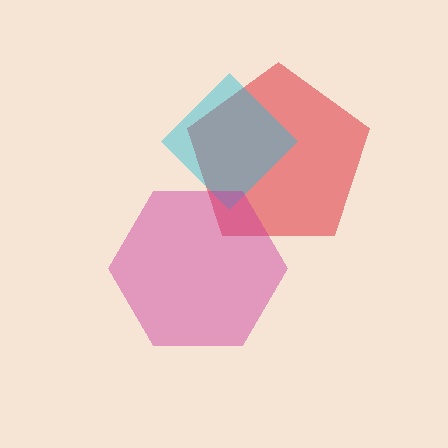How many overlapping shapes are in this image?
There are 3 overlapping shapes in the image.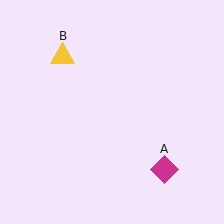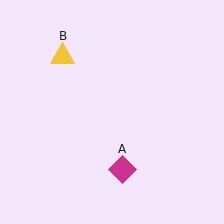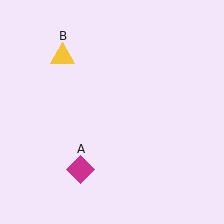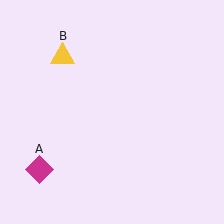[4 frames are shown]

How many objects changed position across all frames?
1 object changed position: magenta diamond (object A).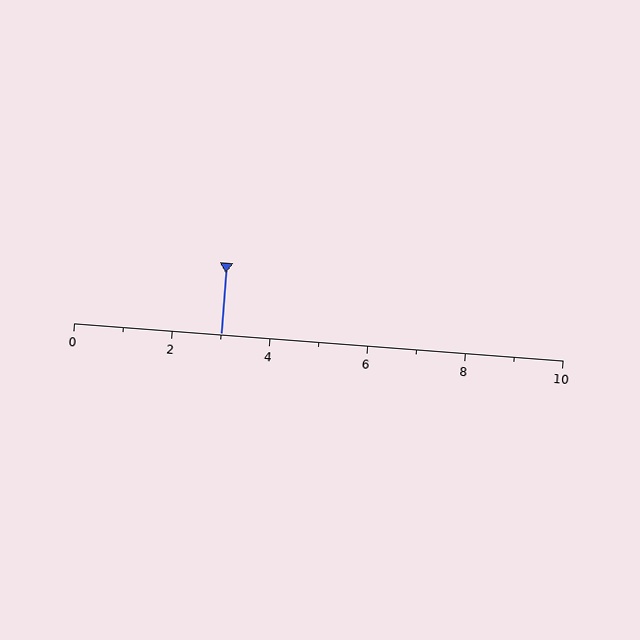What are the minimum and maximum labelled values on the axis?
The axis runs from 0 to 10.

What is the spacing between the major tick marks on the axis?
The major ticks are spaced 2 apart.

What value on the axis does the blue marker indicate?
The marker indicates approximately 3.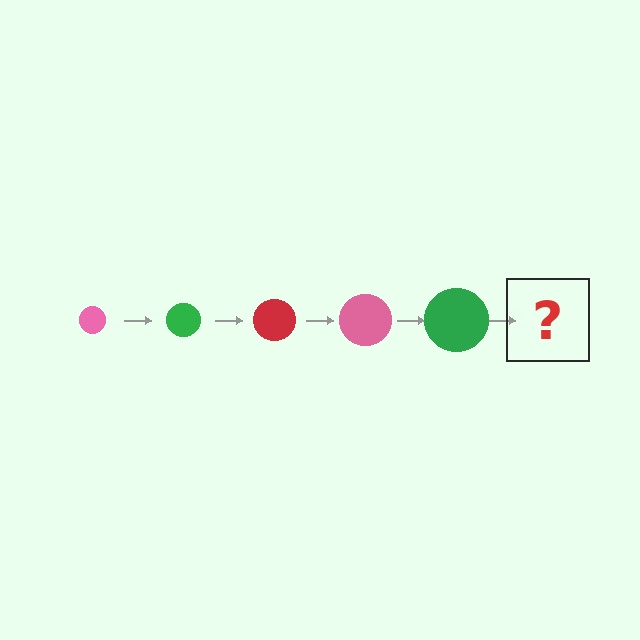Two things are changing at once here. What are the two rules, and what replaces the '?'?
The two rules are that the circle grows larger each step and the color cycles through pink, green, and red. The '?' should be a red circle, larger than the previous one.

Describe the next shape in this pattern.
It should be a red circle, larger than the previous one.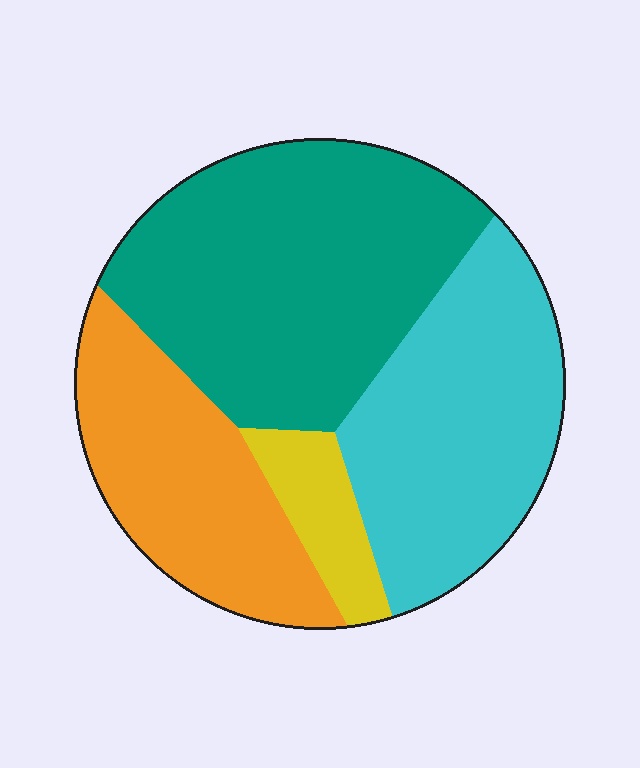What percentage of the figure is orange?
Orange covers roughly 25% of the figure.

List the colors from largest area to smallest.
From largest to smallest: teal, cyan, orange, yellow.